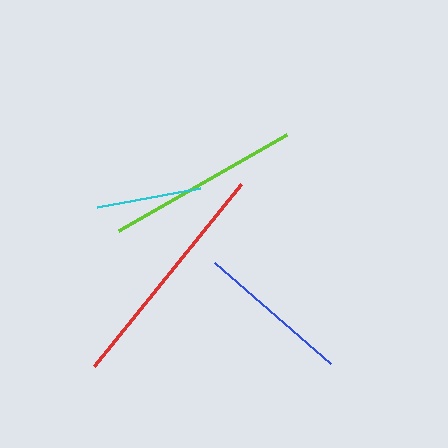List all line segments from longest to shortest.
From longest to shortest: red, lime, blue, cyan.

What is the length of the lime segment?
The lime segment is approximately 193 pixels long.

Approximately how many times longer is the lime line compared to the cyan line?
The lime line is approximately 1.8 times the length of the cyan line.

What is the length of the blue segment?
The blue segment is approximately 154 pixels long.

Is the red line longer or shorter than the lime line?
The red line is longer than the lime line.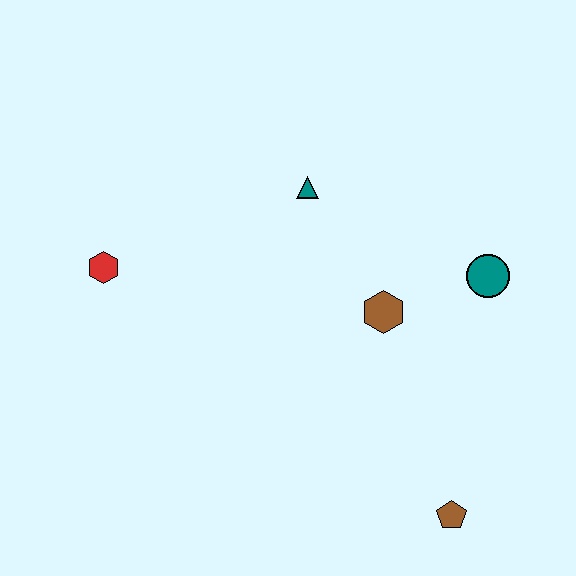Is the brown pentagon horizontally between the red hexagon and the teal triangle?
No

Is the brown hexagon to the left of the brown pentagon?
Yes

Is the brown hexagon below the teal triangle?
Yes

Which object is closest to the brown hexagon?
The teal circle is closest to the brown hexagon.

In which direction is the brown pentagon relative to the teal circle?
The brown pentagon is below the teal circle.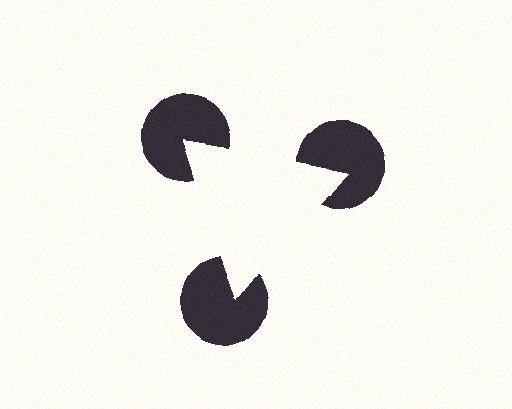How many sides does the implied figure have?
3 sides.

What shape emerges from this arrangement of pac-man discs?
An illusory triangle — its edges are inferred from the aligned wedge cuts in the pac-man discs, not physically drawn.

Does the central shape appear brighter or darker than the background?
It typically appears slightly brighter than the background, even though no actual brightness change is drawn.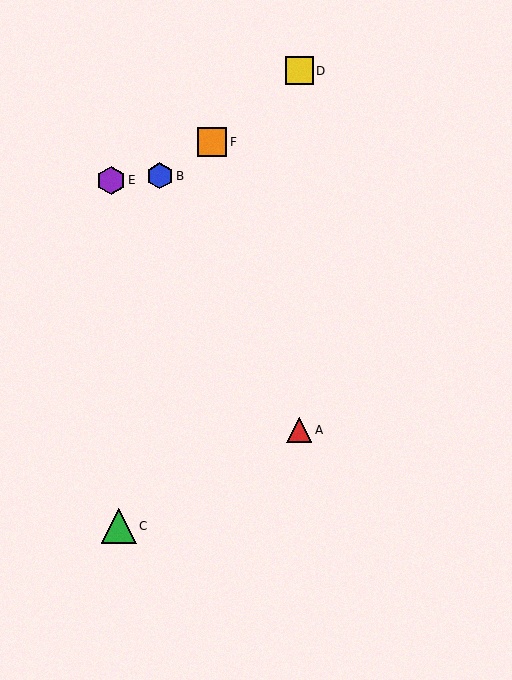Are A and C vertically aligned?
No, A is at x≈299 and C is at x≈119.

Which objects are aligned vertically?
Objects A, D are aligned vertically.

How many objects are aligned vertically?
2 objects (A, D) are aligned vertically.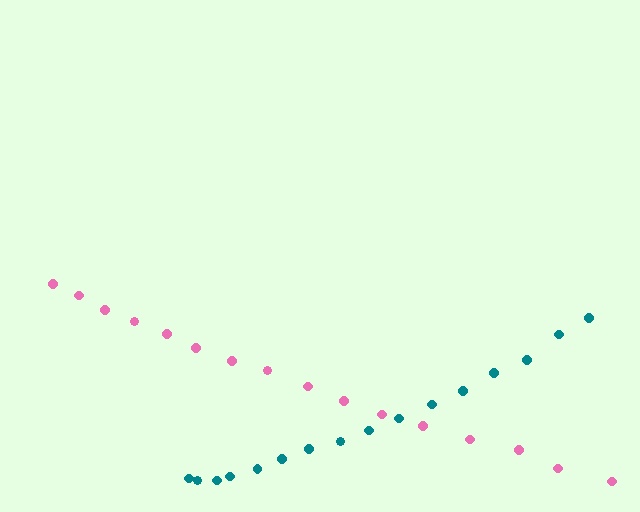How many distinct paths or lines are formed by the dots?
There are 2 distinct paths.